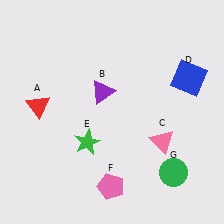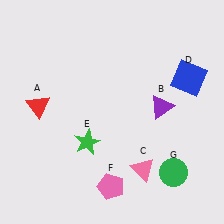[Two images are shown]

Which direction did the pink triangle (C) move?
The pink triangle (C) moved down.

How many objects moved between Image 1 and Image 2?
2 objects moved between the two images.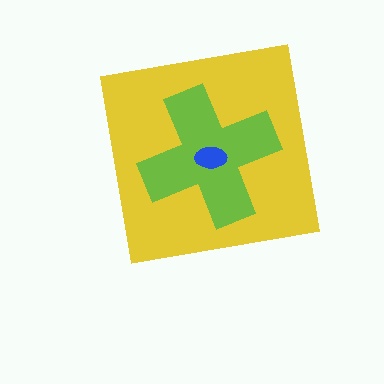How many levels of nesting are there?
3.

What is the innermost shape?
The blue ellipse.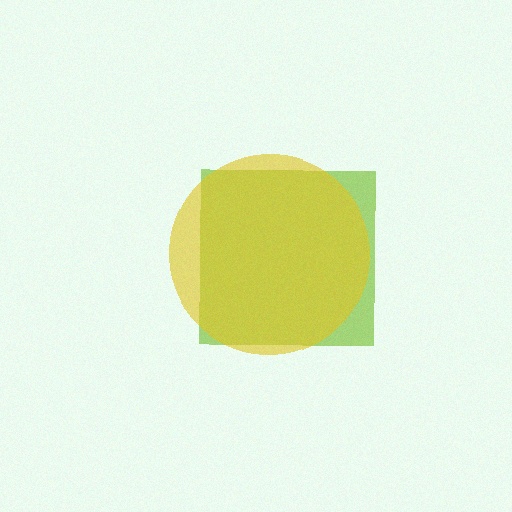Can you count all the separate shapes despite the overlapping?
Yes, there are 2 separate shapes.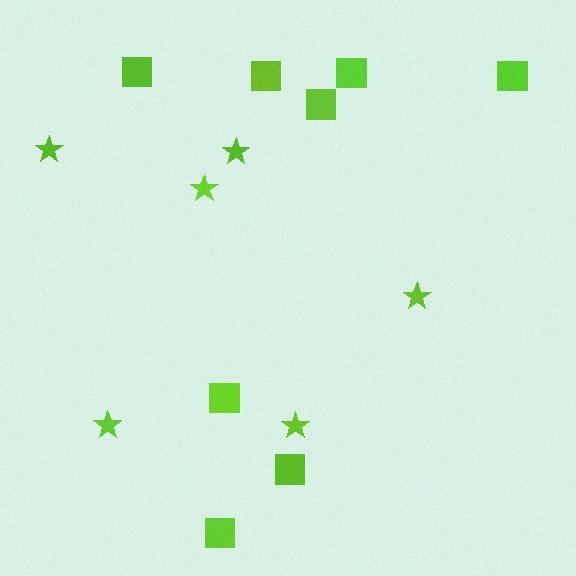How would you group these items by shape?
There are 2 groups: one group of squares (8) and one group of stars (6).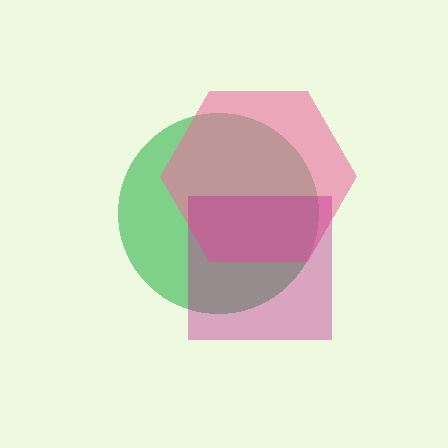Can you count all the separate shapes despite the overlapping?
Yes, there are 3 separate shapes.